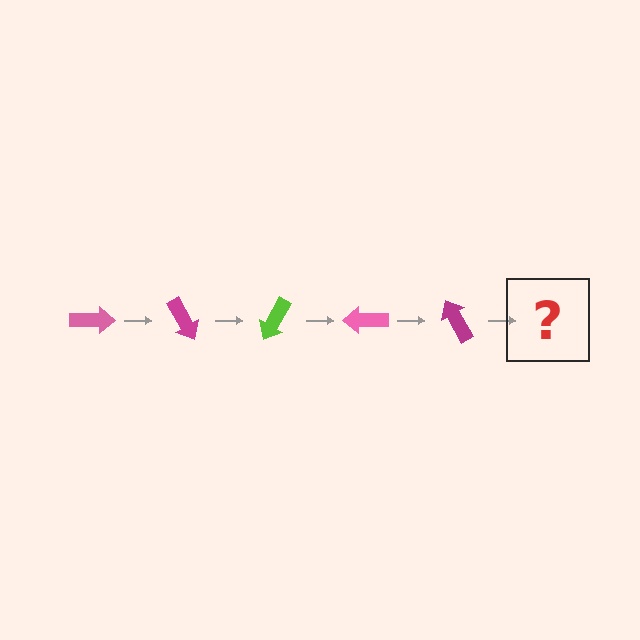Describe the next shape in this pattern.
It should be a lime arrow, rotated 300 degrees from the start.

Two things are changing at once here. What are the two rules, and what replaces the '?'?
The two rules are that it rotates 60 degrees each step and the color cycles through pink, magenta, and lime. The '?' should be a lime arrow, rotated 300 degrees from the start.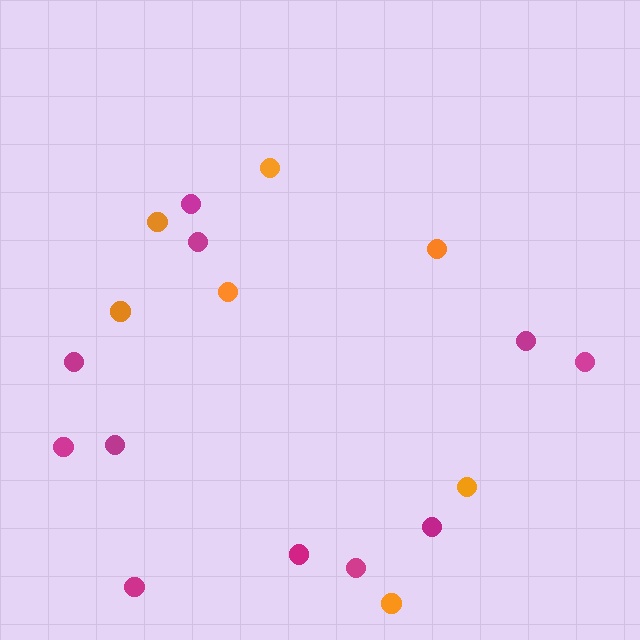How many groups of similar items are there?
There are 2 groups: one group of magenta circles (11) and one group of orange circles (7).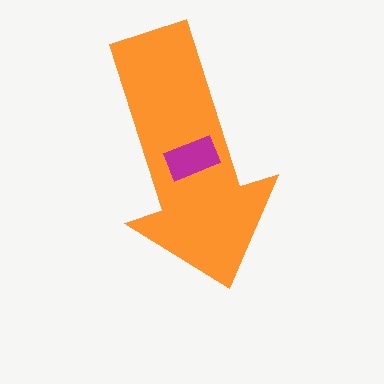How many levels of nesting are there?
2.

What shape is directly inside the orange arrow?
The magenta rectangle.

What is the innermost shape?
The magenta rectangle.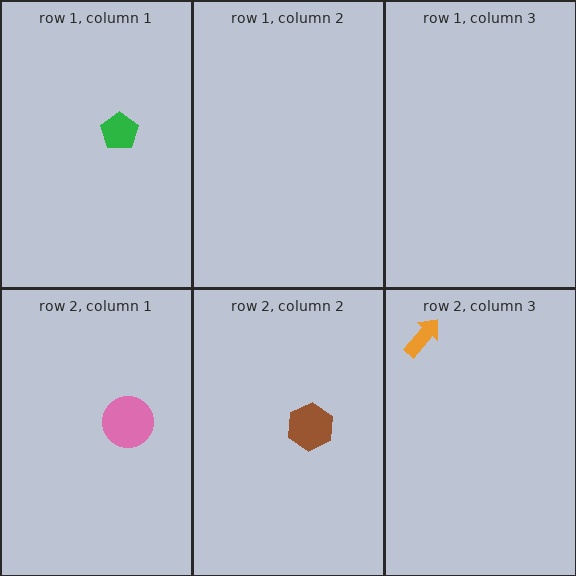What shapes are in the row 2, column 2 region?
The brown hexagon.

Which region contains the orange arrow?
The row 2, column 3 region.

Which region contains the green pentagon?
The row 1, column 1 region.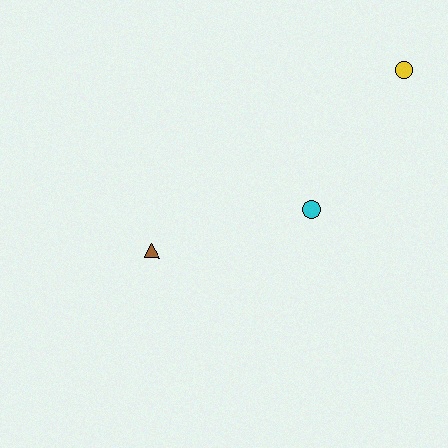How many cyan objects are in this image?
There is 1 cyan object.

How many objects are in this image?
There are 3 objects.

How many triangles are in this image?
There is 1 triangle.